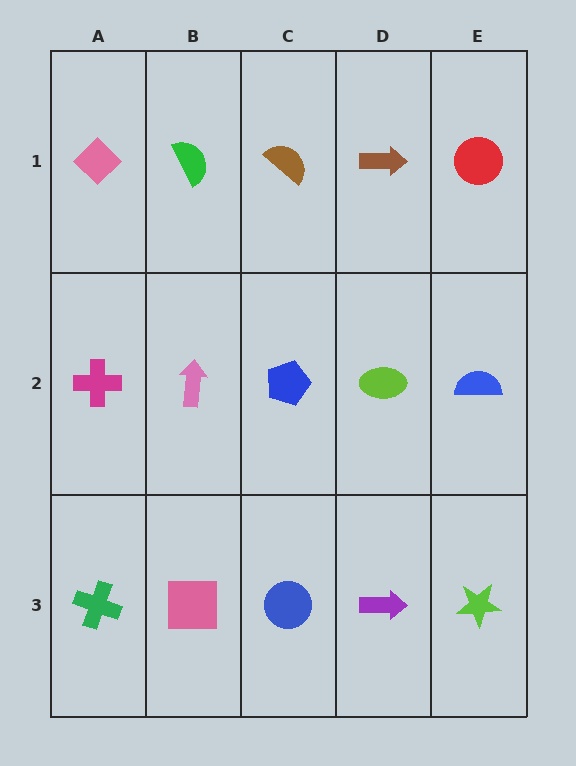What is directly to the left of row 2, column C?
A pink arrow.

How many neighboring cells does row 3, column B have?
3.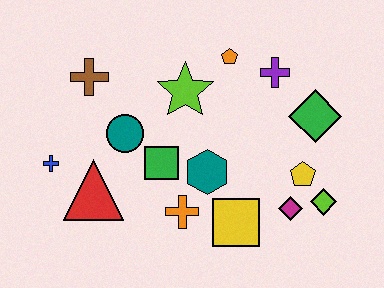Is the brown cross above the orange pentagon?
No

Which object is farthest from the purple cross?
The blue cross is farthest from the purple cross.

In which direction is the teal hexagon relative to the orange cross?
The teal hexagon is above the orange cross.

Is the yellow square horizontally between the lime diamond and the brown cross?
Yes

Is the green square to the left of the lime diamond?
Yes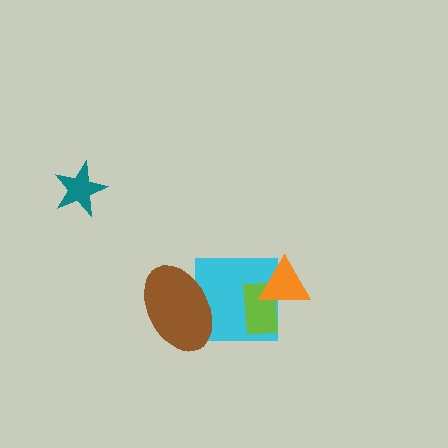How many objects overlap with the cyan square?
3 objects overlap with the cyan square.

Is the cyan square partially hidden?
Yes, it is partially covered by another shape.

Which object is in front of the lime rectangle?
The orange triangle is in front of the lime rectangle.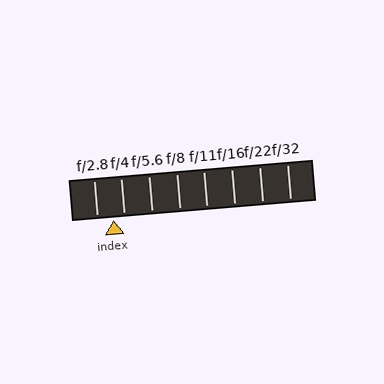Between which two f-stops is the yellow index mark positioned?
The index mark is between f/2.8 and f/4.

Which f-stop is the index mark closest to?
The index mark is closest to f/4.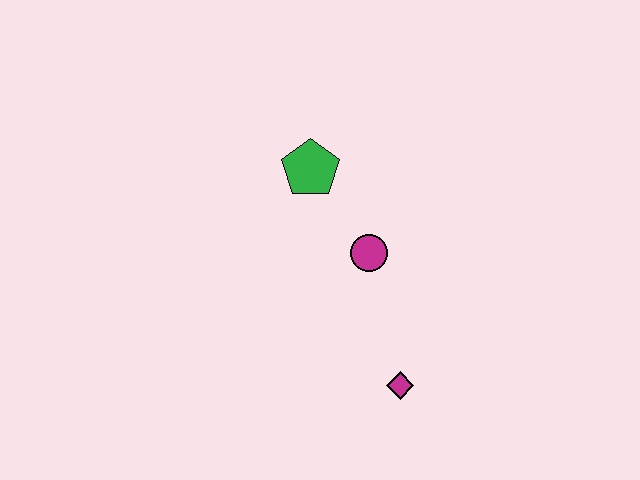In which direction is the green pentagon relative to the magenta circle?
The green pentagon is above the magenta circle.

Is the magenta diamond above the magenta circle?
No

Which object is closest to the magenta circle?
The green pentagon is closest to the magenta circle.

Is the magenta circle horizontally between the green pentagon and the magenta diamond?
Yes